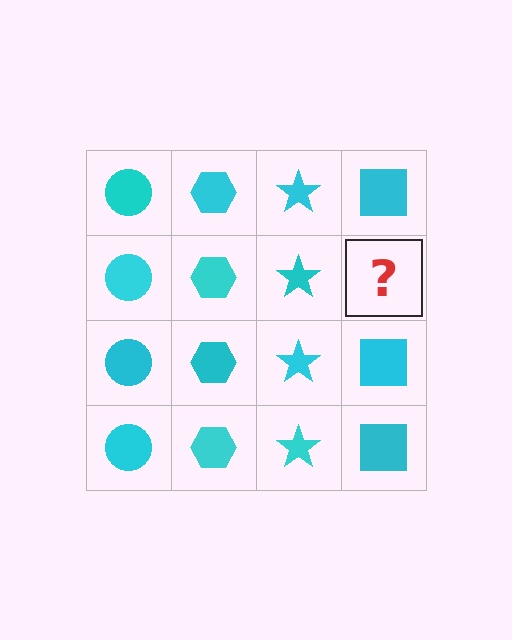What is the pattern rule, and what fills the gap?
The rule is that each column has a consistent shape. The gap should be filled with a cyan square.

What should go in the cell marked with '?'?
The missing cell should contain a cyan square.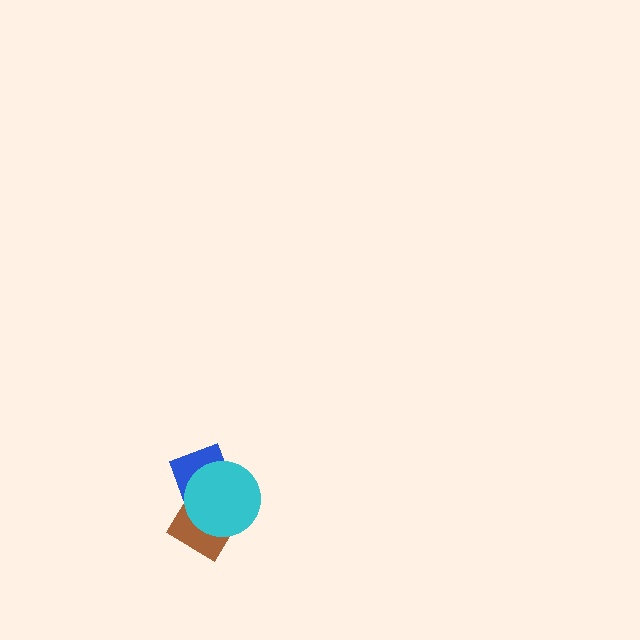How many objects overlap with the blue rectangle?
2 objects overlap with the blue rectangle.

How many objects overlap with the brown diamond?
2 objects overlap with the brown diamond.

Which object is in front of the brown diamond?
The cyan circle is in front of the brown diamond.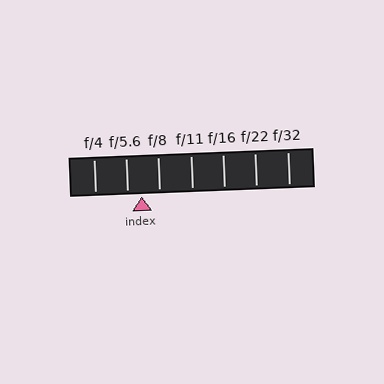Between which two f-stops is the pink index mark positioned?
The index mark is between f/5.6 and f/8.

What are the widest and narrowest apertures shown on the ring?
The widest aperture shown is f/4 and the narrowest is f/32.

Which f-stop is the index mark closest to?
The index mark is closest to f/5.6.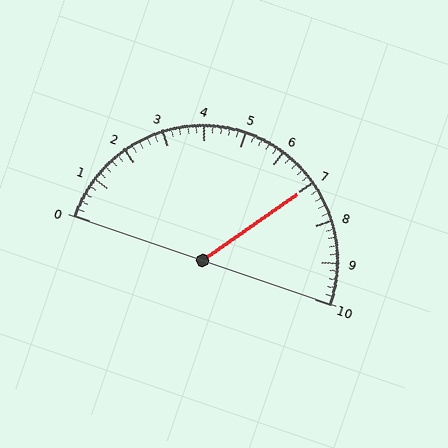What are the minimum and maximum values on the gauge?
The gauge ranges from 0 to 10.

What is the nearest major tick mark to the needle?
The nearest major tick mark is 7.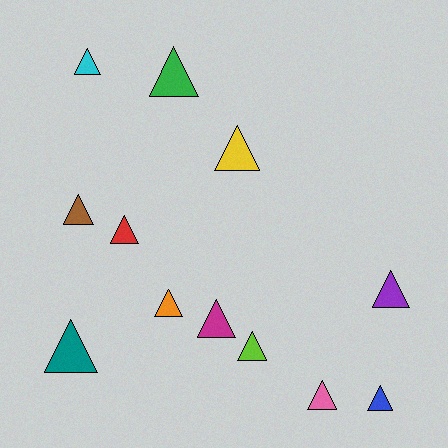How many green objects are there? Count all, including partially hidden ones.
There is 1 green object.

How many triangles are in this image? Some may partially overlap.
There are 12 triangles.